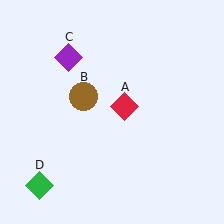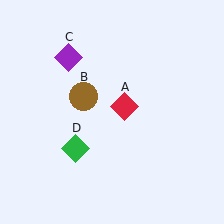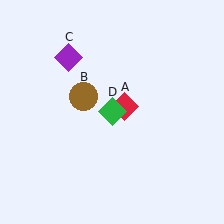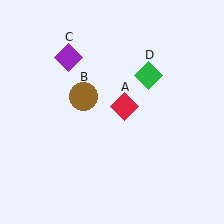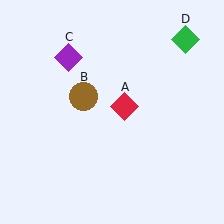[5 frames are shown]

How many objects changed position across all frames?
1 object changed position: green diamond (object D).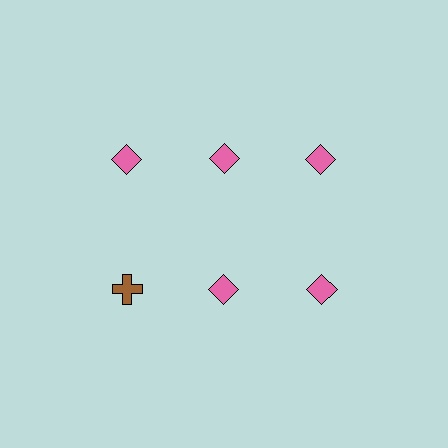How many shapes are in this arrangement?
There are 6 shapes arranged in a grid pattern.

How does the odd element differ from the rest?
It differs in both color (brown instead of pink) and shape (cross instead of diamond).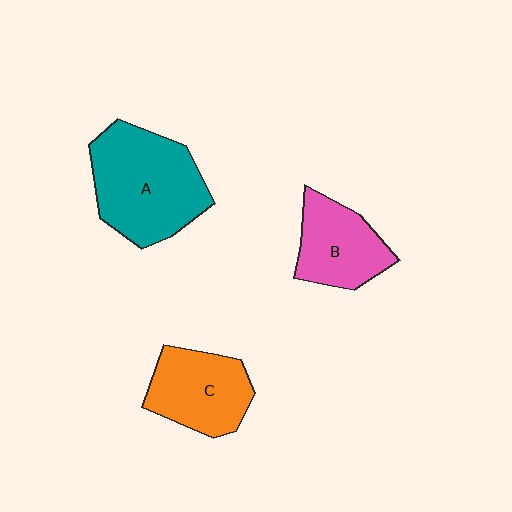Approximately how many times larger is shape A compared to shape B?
Approximately 1.6 times.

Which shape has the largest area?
Shape A (teal).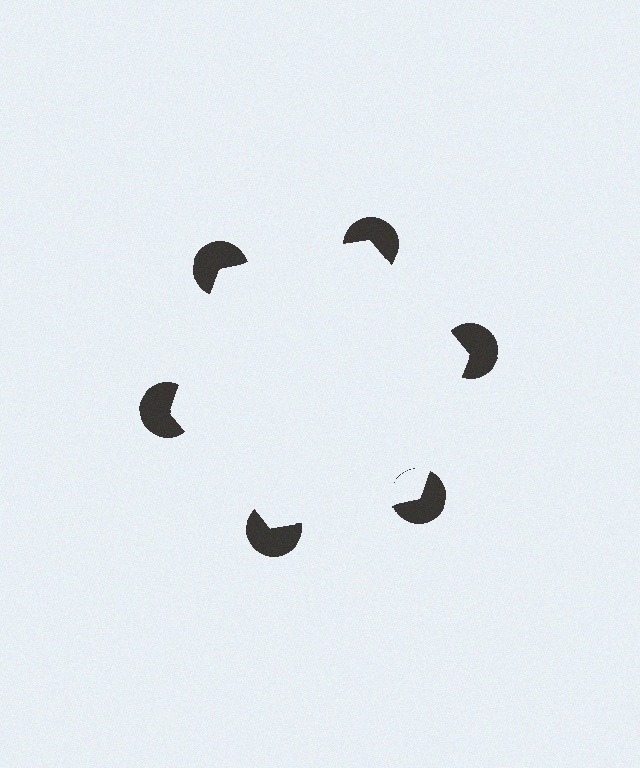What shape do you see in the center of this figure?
An illusory hexagon — its edges are inferred from the aligned wedge cuts in the pac-man discs, not physically drawn.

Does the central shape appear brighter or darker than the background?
It typically appears slightly brighter than the background, even though no actual brightness change is drawn.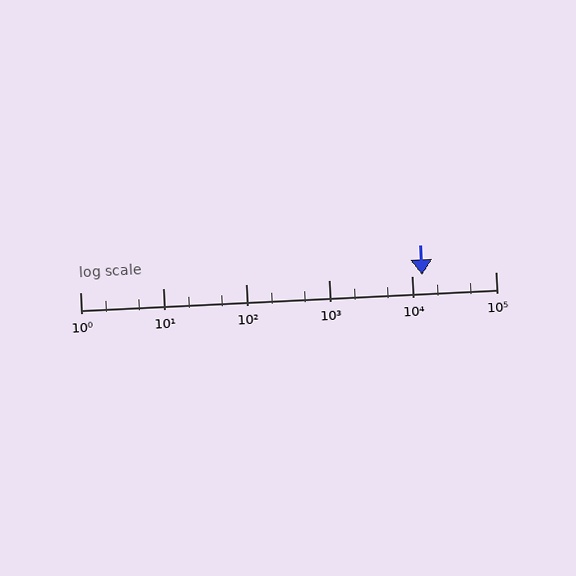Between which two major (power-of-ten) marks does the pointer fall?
The pointer is between 10000 and 100000.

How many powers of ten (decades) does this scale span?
The scale spans 5 decades, from 1 to 100000.